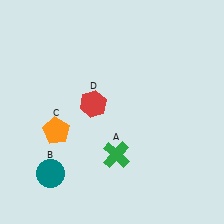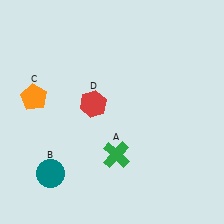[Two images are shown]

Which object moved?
The orange pentagon (C) moved up.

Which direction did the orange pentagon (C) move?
The orange pentagon (C) moved up.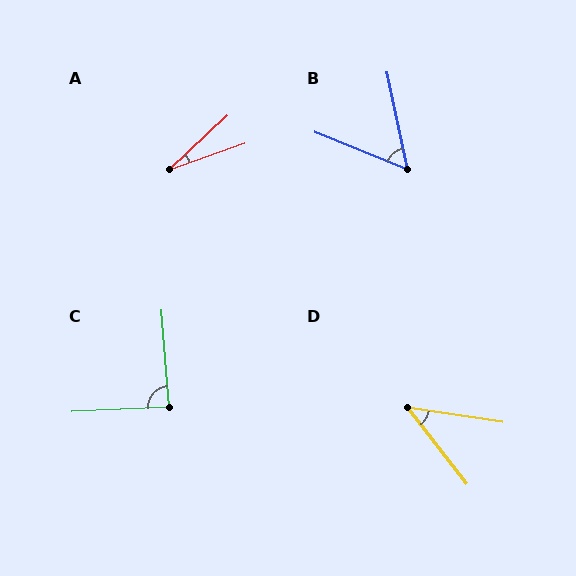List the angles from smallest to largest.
A (24°), D (43°), B (56°), C (88°).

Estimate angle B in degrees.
Approximately 56 degrees.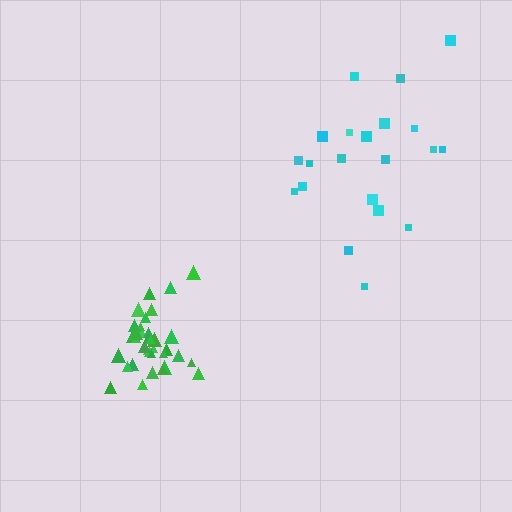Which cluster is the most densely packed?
Green.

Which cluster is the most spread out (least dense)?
Cyan.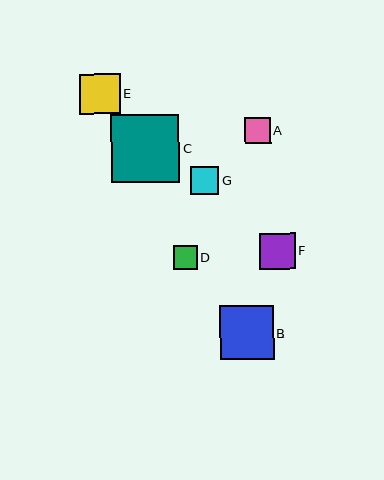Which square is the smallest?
Square D is the smallest with a size of approximately 24 pixels.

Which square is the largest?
Square C is the largest with a size of approximately 68 pixels.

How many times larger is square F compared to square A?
Square F is approximately 1.4 times the size of square A.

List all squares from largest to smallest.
From largest to smallest: C, B, E, F, G, A, D.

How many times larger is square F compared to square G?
Square F is approximately 1.3 times the size of square G.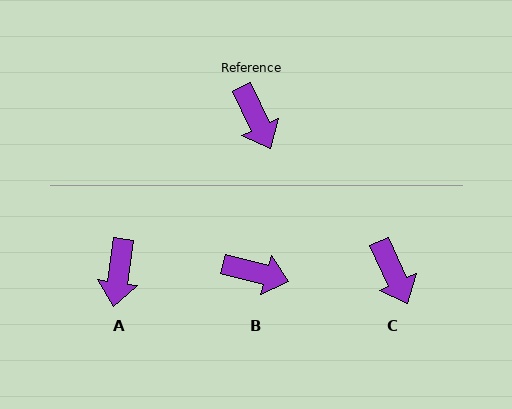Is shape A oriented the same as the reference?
No, it is off by about 33 degrees.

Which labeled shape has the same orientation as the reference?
C.